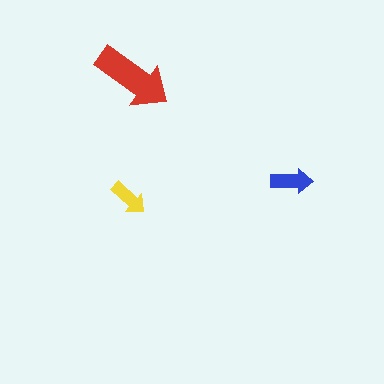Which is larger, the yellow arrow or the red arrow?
The red one.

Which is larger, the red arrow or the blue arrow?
The red one.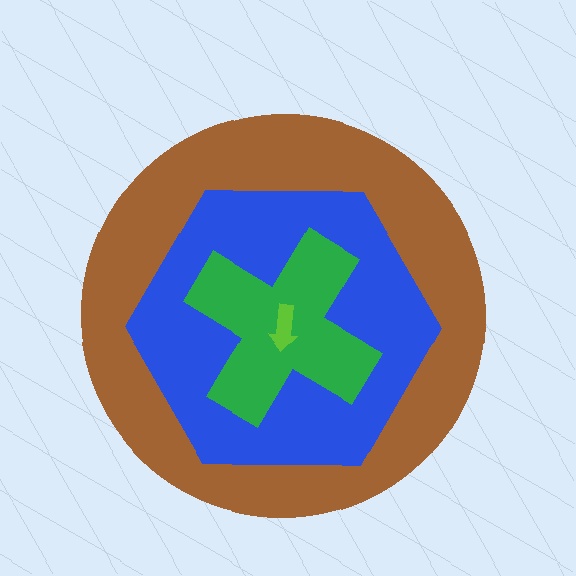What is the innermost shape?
The lime arrow.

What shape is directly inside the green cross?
The lime arrow.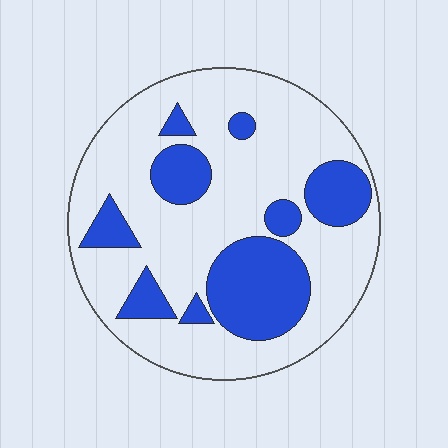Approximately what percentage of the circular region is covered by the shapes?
Approximately 30%.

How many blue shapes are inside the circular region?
9.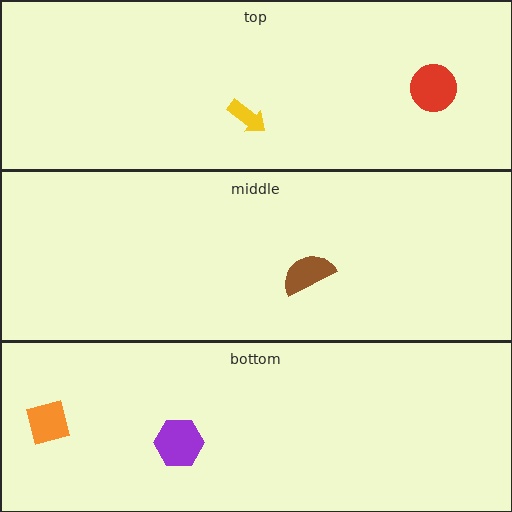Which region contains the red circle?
The top region.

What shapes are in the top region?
The yellow arrow, the red circle.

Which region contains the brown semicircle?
The middle region.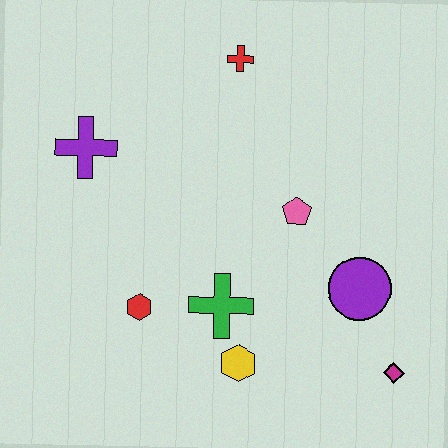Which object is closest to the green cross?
The yellow hexagon is closest to the green cross.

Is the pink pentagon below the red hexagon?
No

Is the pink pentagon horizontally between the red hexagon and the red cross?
No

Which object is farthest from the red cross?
The magenta diamond is farthest from the red cross.